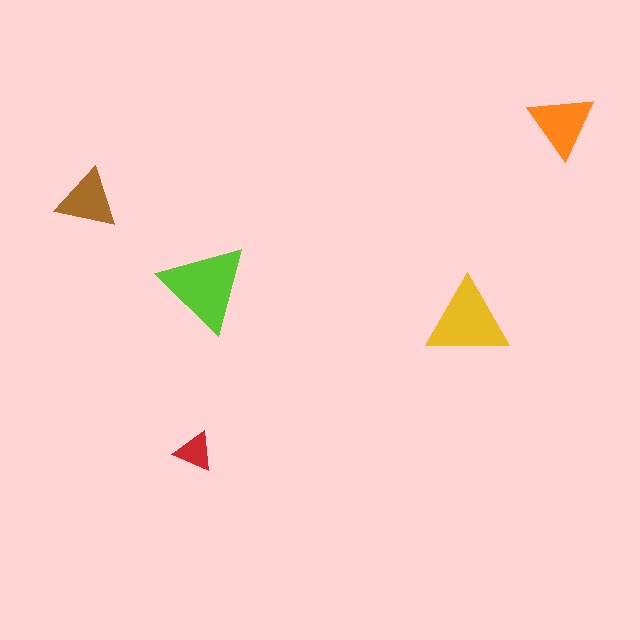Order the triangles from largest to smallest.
the lime one, the yellow one, the orange one, the brown one, the red one.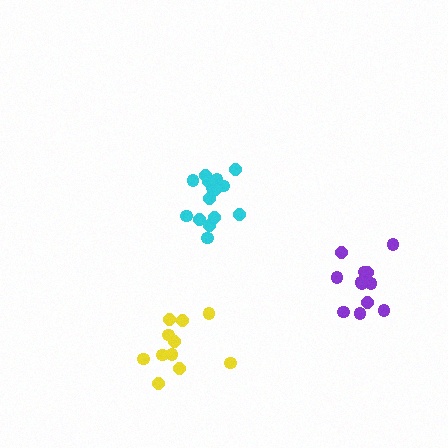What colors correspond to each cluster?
The clusters are colored: yellow, cyan, purple.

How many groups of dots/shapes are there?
There are 3 groups.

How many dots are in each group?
Group 1: 11 dots, Group 2: 16 dots, Group 3: 12 dots (39 total).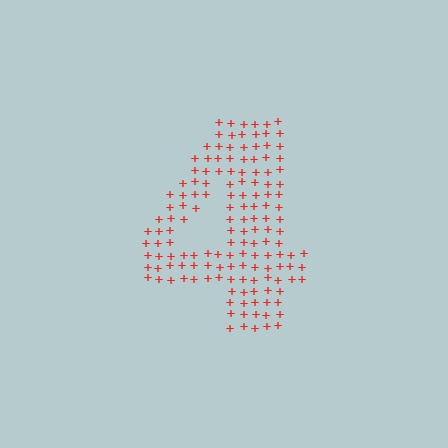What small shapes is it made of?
It is made of small plus signs.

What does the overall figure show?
The overall figure shows the digit 4.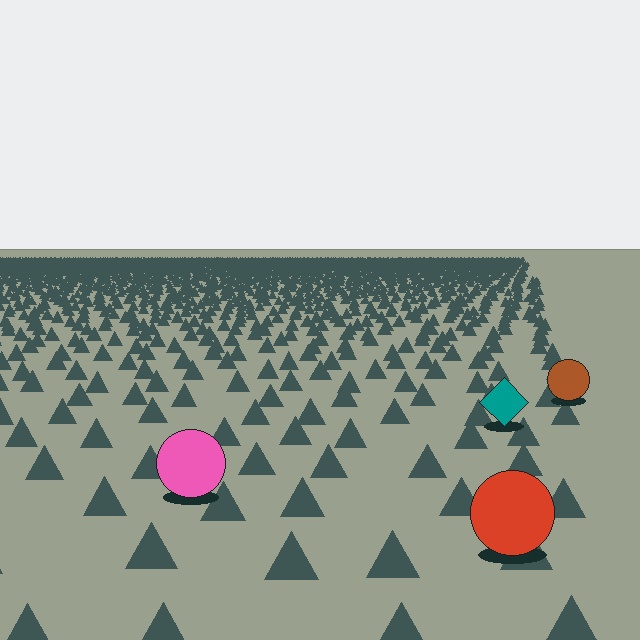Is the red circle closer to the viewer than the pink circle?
Yes. The red circle is closer — you can tell from the texture gradient: the ground texture is coarser near it.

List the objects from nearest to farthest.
From nearest to farthest: the red circle, the pink circle, the teal diamond, the brown circle.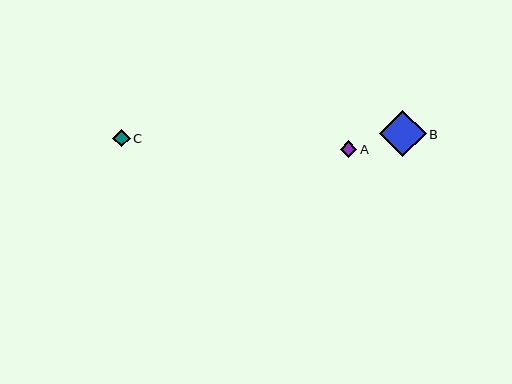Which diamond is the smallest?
Diamond A is the smallest with a size of approximately 16 pixels.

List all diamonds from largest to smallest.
From largest to smallest: B, C, A.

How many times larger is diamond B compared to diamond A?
Diamond B is approximately 2.8 times the size of diamond A.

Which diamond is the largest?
Diamond B is the largest with a size of approximately 46 pixels.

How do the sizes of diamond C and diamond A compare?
Diamond C and diamond A are approximately the same size.